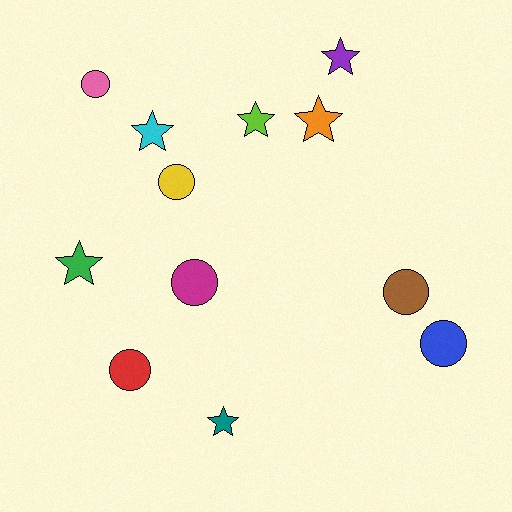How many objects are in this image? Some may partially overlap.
There are 12 objects.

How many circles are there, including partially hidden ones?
There are 6 circles.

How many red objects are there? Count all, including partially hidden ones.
There is 1 red object.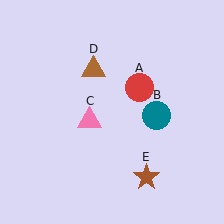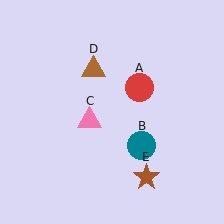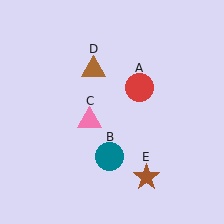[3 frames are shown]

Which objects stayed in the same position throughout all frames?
Red circle (object A) and pink triangle (object C) and brown triangle (object D) and brown star (object E) remained stationary.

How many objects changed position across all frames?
1 object changed position: teal circle (object B).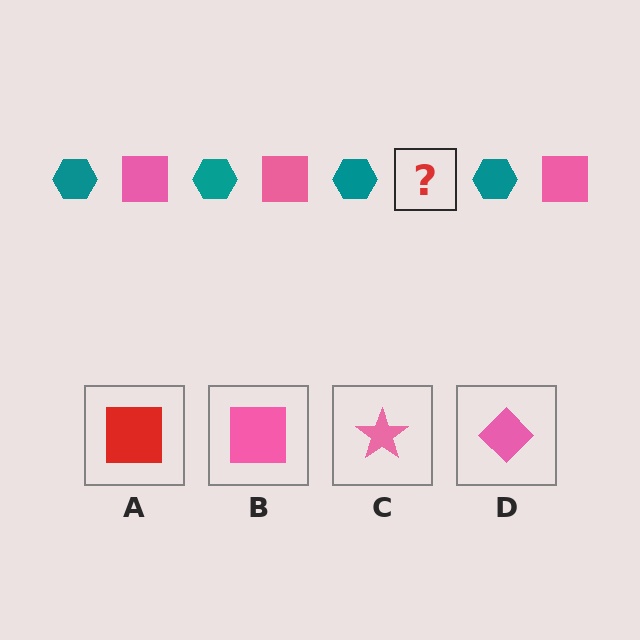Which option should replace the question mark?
Option B.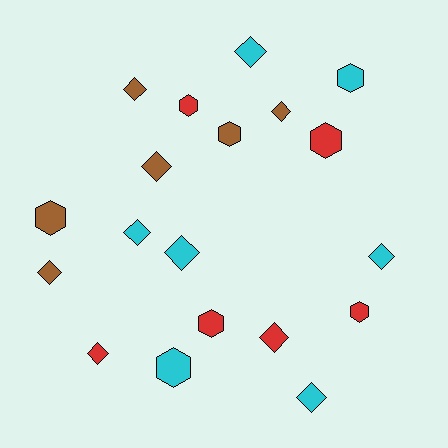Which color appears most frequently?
Cyan, with 7 objects.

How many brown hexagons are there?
There are 2 brown hexagons.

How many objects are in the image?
There are 19 objects.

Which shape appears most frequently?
Diamond, with 11 objects.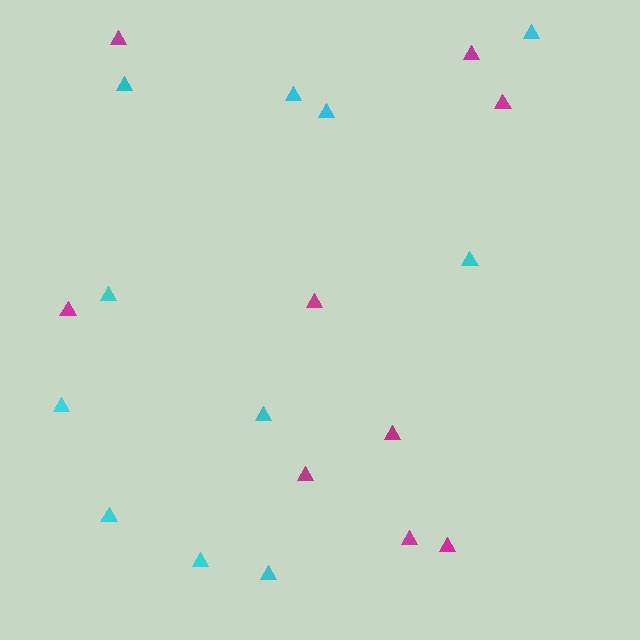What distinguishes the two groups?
There are 2 groups: one group of magenta triangles (9) and one group of cyan triangles (11).